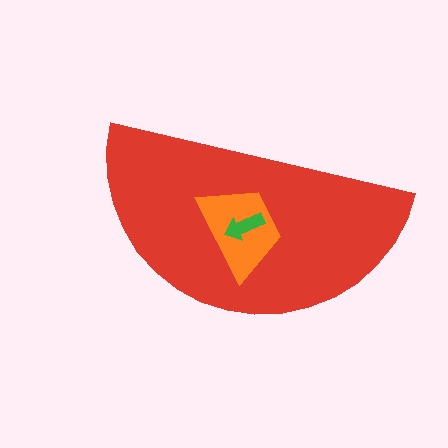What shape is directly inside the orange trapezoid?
The green arrow.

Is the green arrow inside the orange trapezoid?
Yes.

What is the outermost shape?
The red semicircle.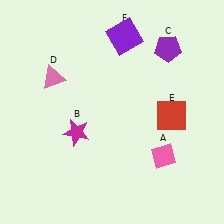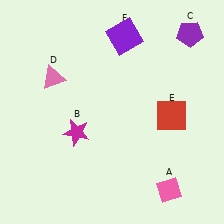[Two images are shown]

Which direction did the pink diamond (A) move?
The pink diamond (A) moved down.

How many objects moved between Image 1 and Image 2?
2 objects moved between the two images.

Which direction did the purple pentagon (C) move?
The purple pentagon (C) moved right.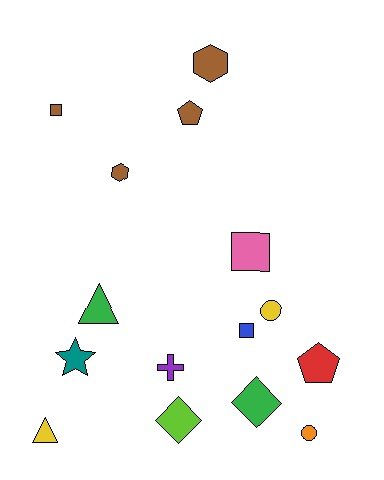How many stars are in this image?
There is 1 star.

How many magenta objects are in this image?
There are no magenta objects.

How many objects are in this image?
There are 15 objects.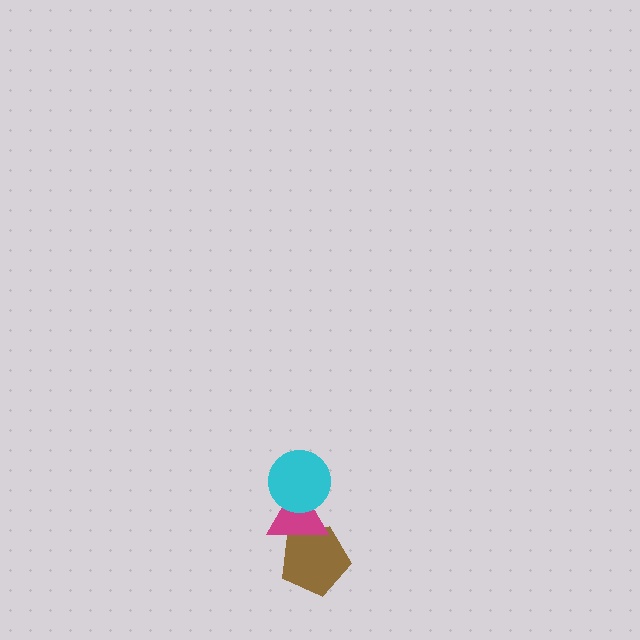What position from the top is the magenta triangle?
The magenta triangle is 2nd from the top.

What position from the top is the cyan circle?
The cyan circle is 1st from the top.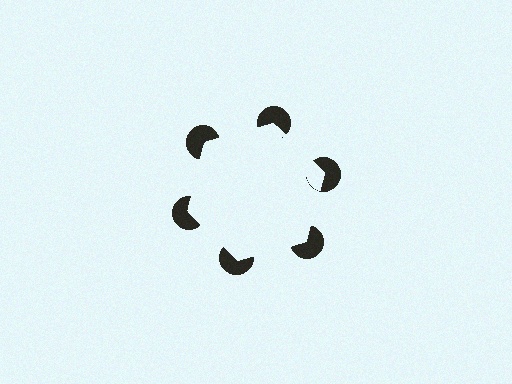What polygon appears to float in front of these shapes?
An illusory hexagon — its edges are inferred from the aligned wedge cuts in the pac-man discs, not physically drawn.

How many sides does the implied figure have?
6 sides.